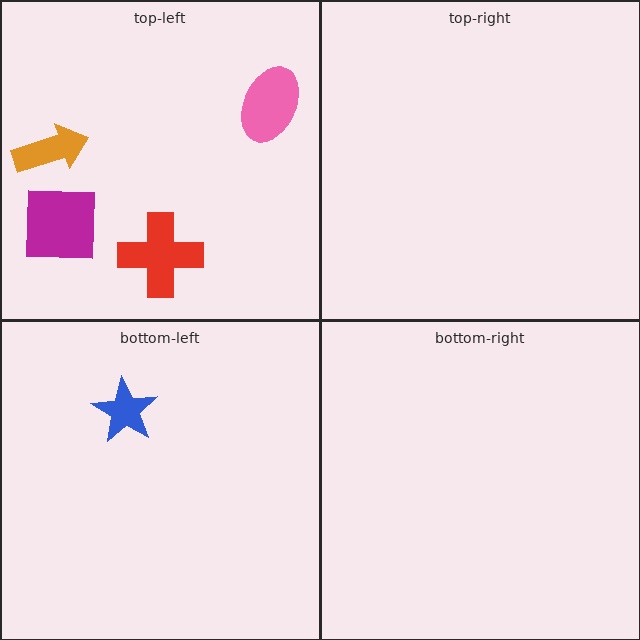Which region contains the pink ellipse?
The top-left region.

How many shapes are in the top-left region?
4.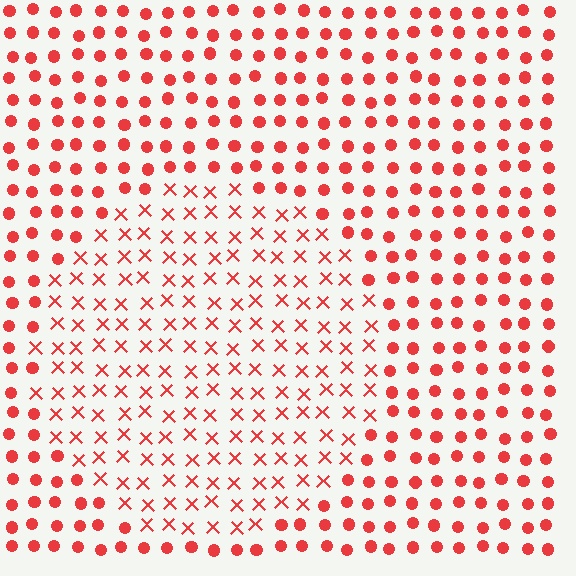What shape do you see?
I see a circle.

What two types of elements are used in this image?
The image uses X marks inside the circle region and circles outside it.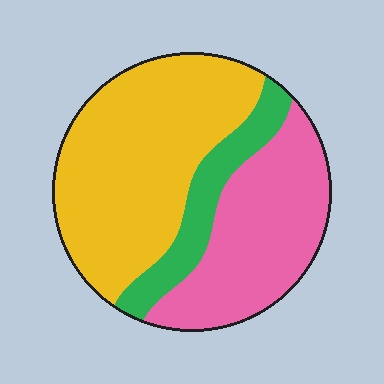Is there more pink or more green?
Pink.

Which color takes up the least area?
Green, at roughly 15%.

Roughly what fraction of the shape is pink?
Pink covers about 35% of the shape.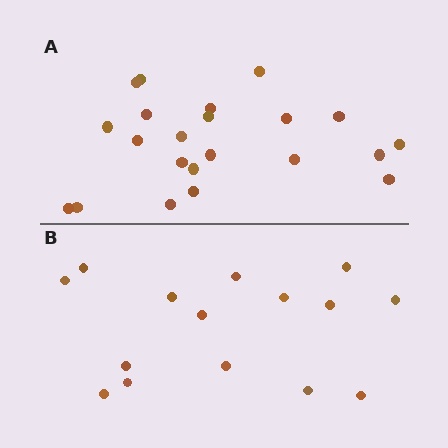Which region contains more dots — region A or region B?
Region A (the top region) has more dots.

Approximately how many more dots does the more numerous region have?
Region A has roughly 8 or so more dots than region B.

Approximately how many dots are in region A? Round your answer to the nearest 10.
About 20 dots. (The exact count is 22, which rounds to 20.)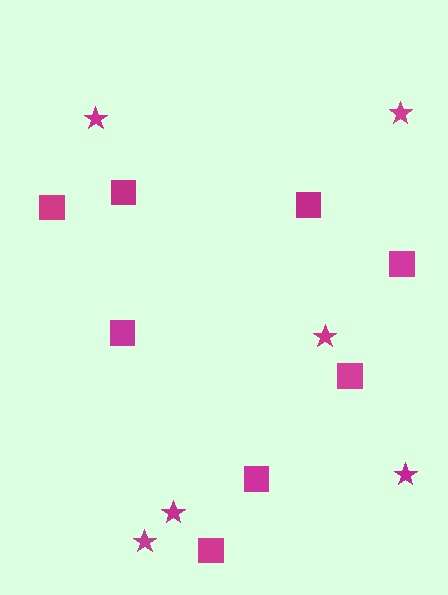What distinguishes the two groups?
There are 2 groups: one group of stars (6) and one group of squares (8).